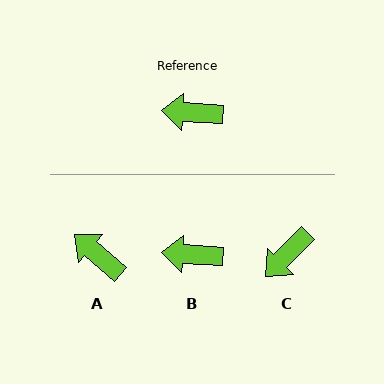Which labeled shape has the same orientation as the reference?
B.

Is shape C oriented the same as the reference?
No, it is off by about 49 degrees.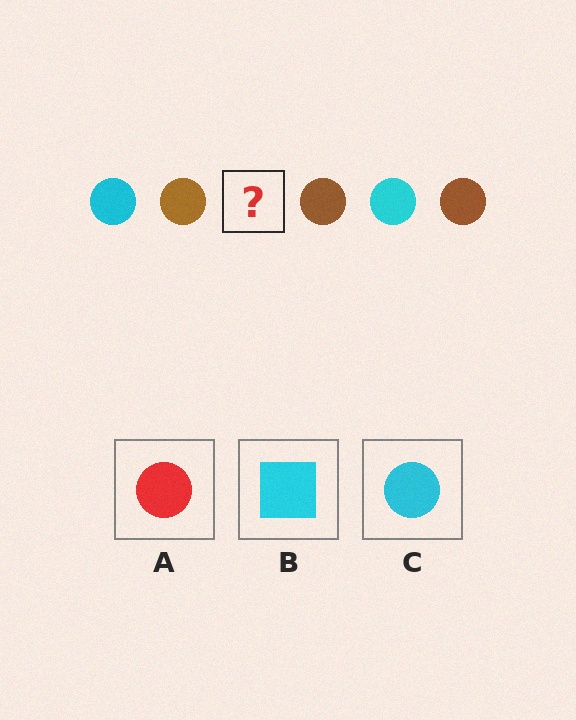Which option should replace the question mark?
Option C.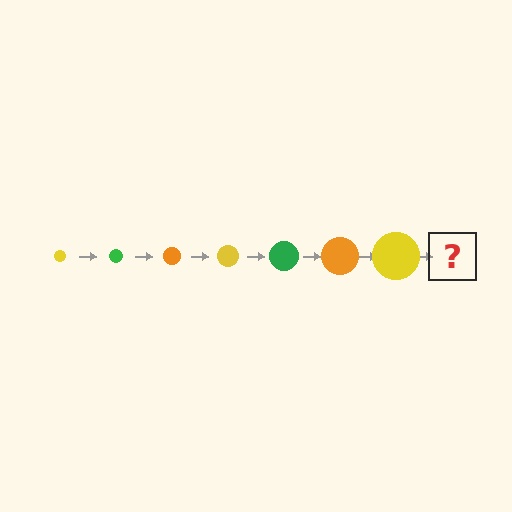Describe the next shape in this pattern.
It should be a green circle, larger than the previous one.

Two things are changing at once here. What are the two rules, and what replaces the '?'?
The two rules are that the circle grows larger each step and the color cycles through yellow, green, and orange. The '?' should be a green circle, larger than the previous one.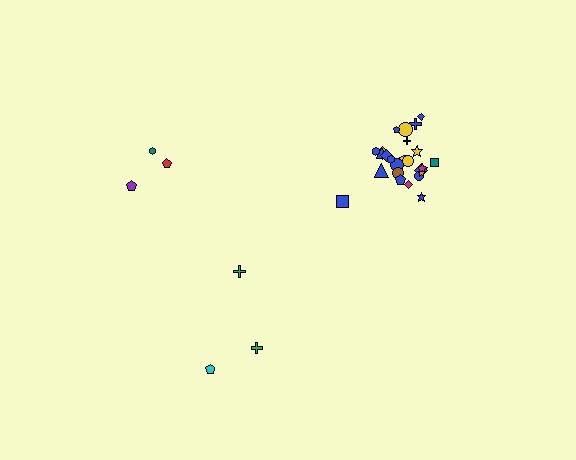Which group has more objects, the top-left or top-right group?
The top-right group.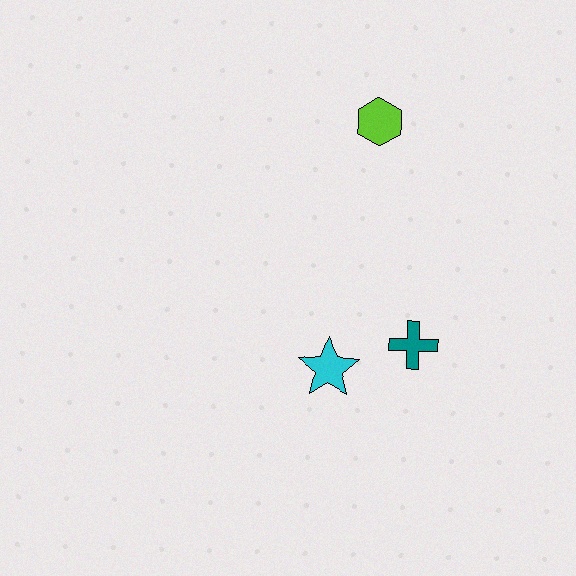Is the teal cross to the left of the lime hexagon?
No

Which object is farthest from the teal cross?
The lime hexagon is farthest from the teal cross.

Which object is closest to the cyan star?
The teal cross is closest to the cyan star.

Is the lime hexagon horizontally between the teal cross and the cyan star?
Yes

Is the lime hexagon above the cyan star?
Yes